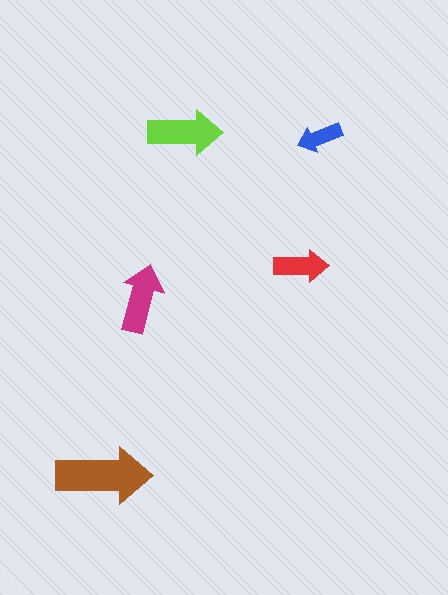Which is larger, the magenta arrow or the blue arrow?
The magenta one.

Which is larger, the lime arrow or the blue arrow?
The lime one.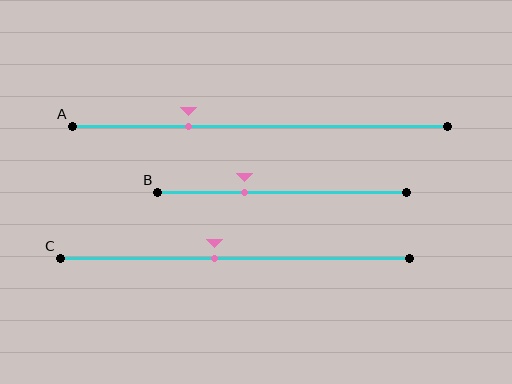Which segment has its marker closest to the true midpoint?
Segment C has its marker closest to the true midpoint.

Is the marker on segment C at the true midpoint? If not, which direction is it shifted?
No, the marker on segment C is shifted to the left by about 6% of the segment length.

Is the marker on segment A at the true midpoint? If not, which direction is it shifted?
No, the marker on segment A is shifted to the left by about 19% of the segment length.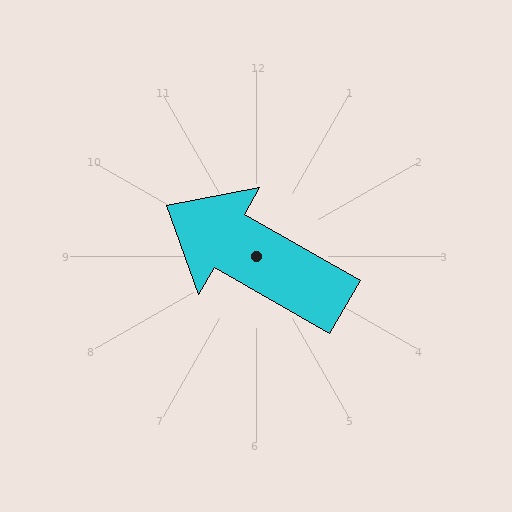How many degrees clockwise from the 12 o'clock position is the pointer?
Approximately 300 degrees.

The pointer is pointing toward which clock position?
Roughly 10 o'clock.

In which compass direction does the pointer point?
Northwest.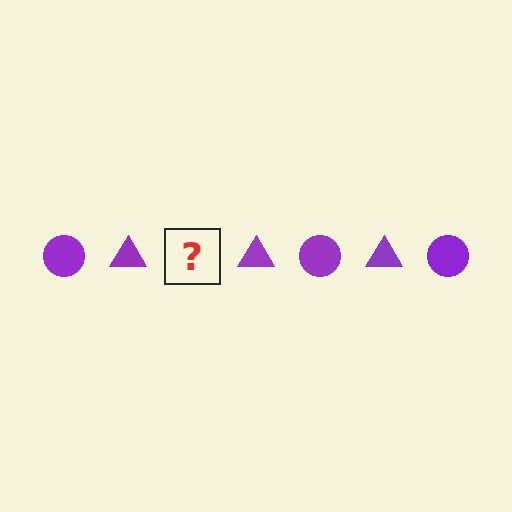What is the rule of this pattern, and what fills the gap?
The rule is that the pattern cycles through circle, triangle shapes in purple. The gap should be filled with a purple circle.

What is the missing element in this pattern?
The missing element is a purple circle.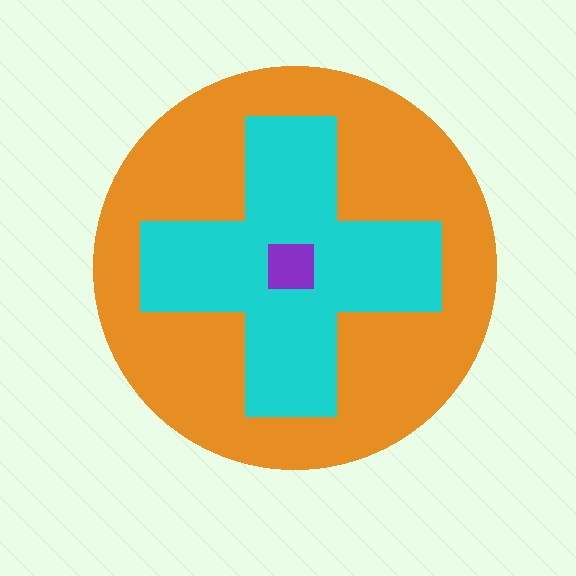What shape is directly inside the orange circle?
The cyan cross.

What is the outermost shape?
The orange circle.